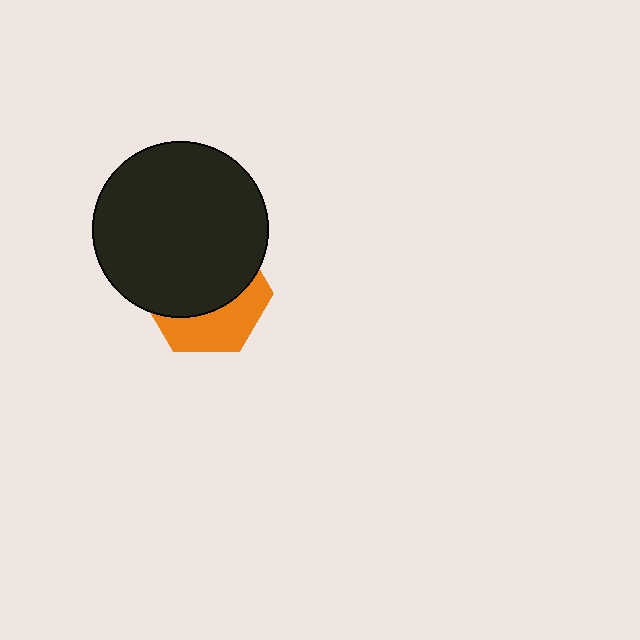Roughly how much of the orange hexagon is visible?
A small part of it is visible (roughly 38%).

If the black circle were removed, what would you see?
You would see the complete orange hexagon.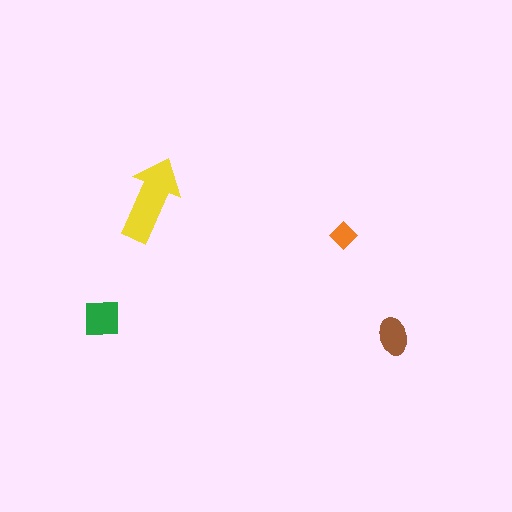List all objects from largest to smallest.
The yellow arrow, the green square, the brown ellipse, the orange diamond.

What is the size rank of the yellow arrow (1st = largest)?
1st.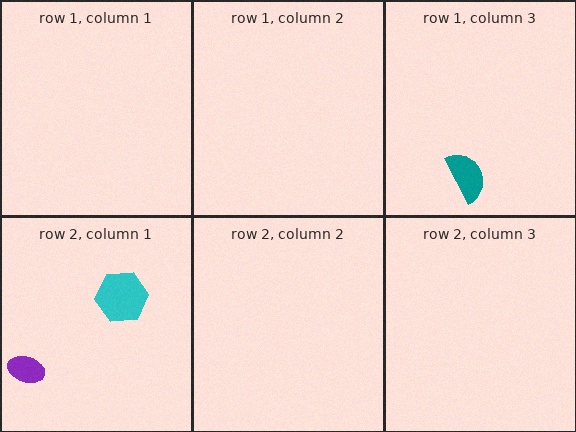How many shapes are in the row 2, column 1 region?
2.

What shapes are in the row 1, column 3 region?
The teal semicircle.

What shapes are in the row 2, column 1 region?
The purple ellipse, the cyan hexagon.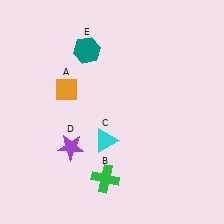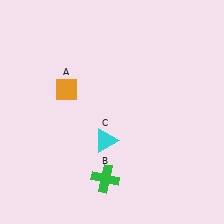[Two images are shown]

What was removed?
The teal hexagon (E), the purple star (D) were removed in Image 2.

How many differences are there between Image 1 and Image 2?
There are 2 differences between the two images.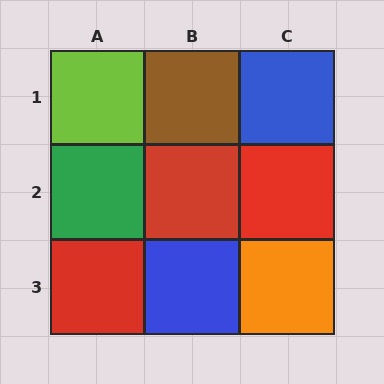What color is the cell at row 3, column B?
Blue.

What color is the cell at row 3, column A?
Red.